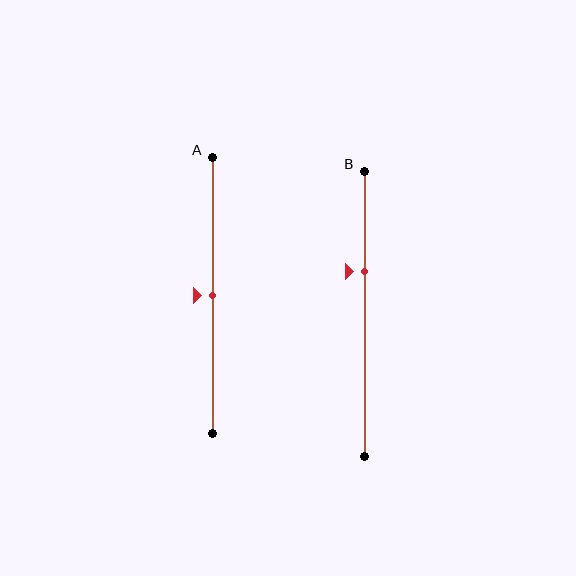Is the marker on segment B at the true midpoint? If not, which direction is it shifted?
No, the marker on segment B is shifted upward by about 15% of the segment length.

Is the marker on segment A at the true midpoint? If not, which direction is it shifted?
Yes, the marker on segment A is at the true midpoint.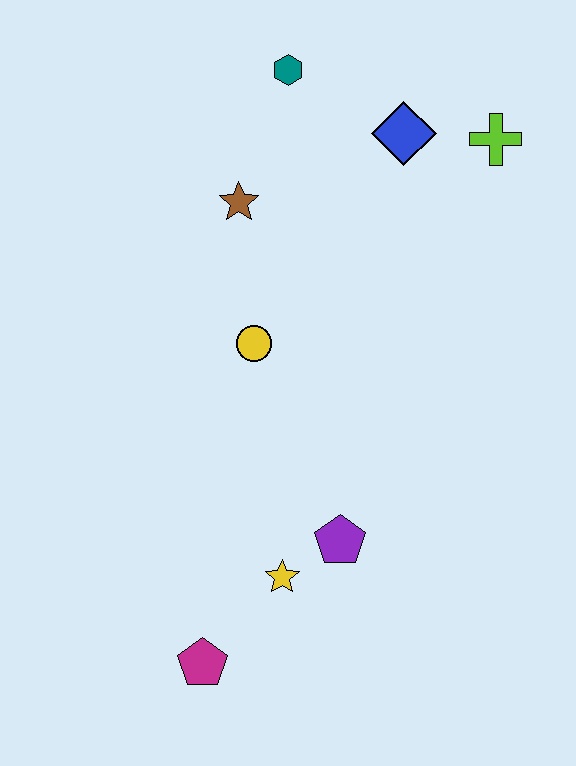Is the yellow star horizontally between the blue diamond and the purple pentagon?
No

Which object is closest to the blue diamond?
The lime cross is closest to the blue diamond.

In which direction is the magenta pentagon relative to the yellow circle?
The magenta pentagon is below the yellow circle.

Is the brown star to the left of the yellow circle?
Yes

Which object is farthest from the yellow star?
The teal hexagon is farthest from the yellow star.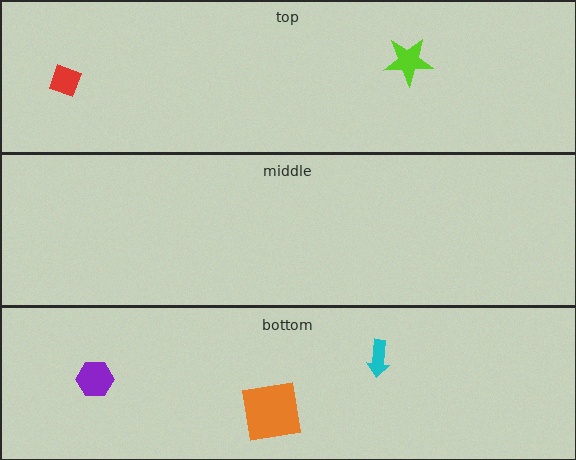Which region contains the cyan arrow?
The bottom region.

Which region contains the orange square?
The bottom region.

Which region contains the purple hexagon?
The bottom region.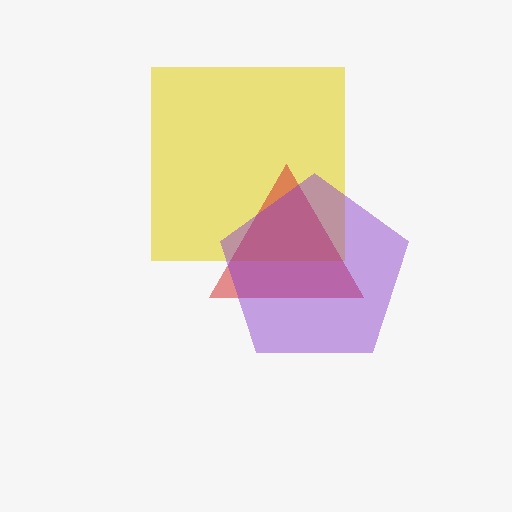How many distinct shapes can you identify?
There are 3 distinct shapes: a yellow square, a red triangle, a purple pentagon.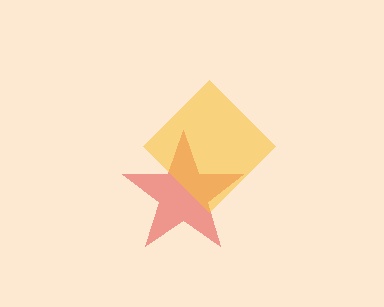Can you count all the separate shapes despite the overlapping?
Yes, there are 2 separate shapes.